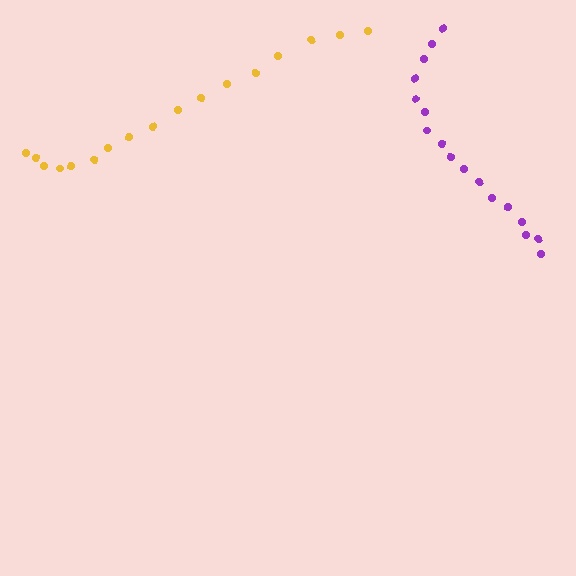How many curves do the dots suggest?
There are 2 distinct paths.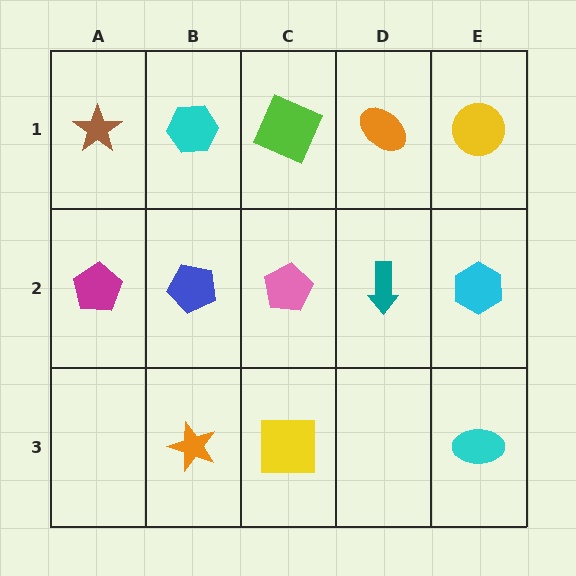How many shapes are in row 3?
3 shapes.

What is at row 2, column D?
A teal arrow.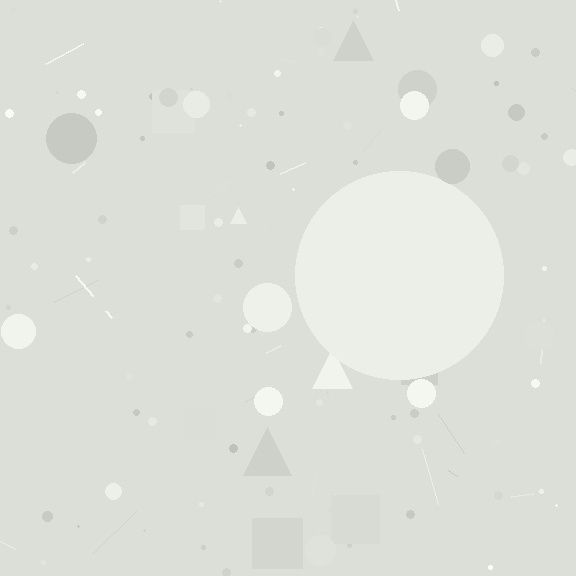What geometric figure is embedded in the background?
A circle is embedded in the background.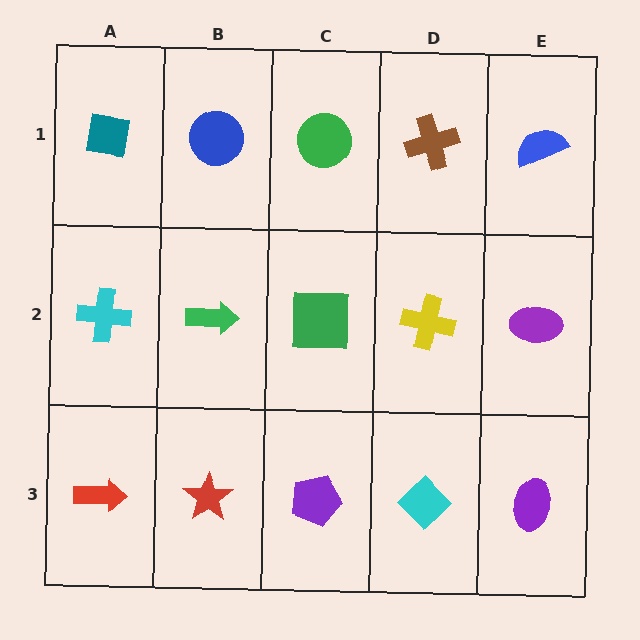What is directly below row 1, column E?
A purple ellipse.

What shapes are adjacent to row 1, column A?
A cyan cross (row 2, column A), a blue circle (row 1, column B).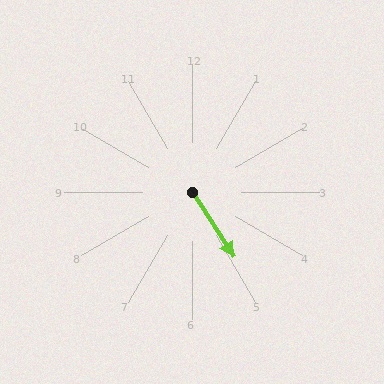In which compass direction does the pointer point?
Southeast.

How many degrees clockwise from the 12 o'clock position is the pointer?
Approximately 147 degrees.